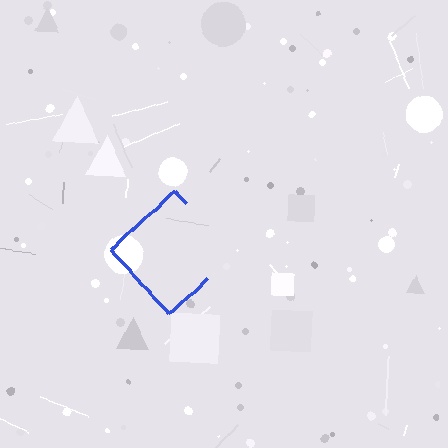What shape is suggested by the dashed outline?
The dashed outline suggests a diamond.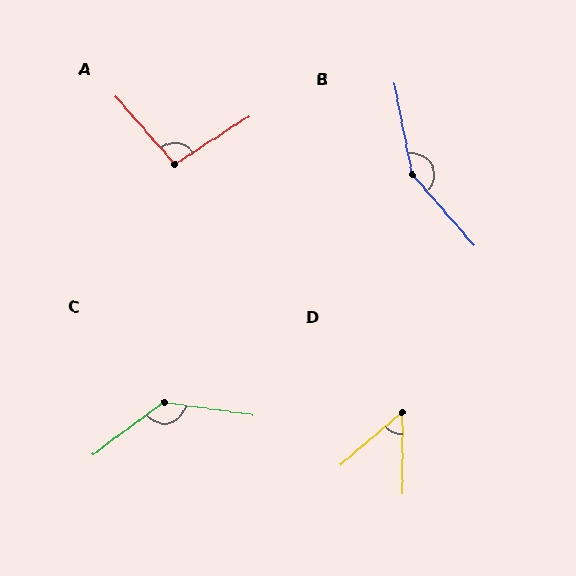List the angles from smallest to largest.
D (49°), A (98°), C (135°), B (150°).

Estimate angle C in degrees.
Approximately 135 degrees.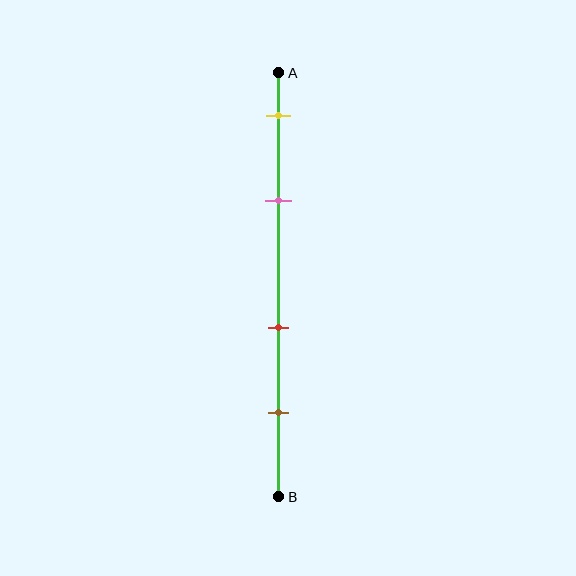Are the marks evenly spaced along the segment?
No, the marks are not evenly spaced.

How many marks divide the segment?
There are 4 marks dividing the segment.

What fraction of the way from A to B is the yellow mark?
The yellow mark is approximately 10% (0.1) of the way from A to B.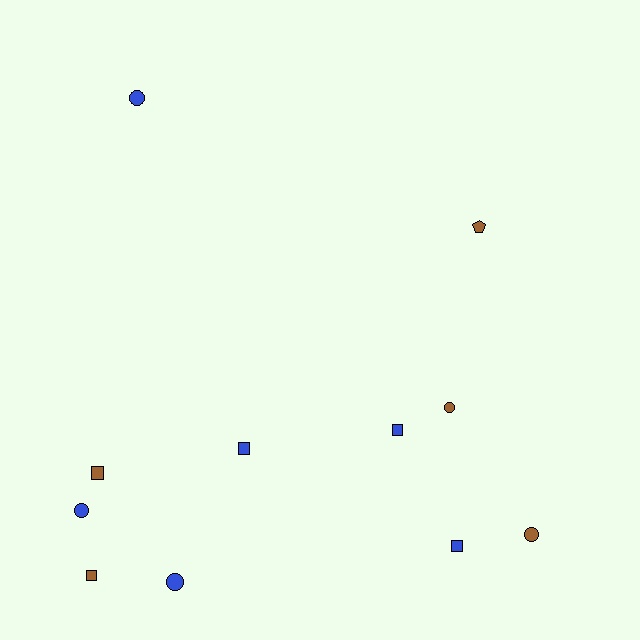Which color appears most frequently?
Blue, with 6 objects.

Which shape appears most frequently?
Circle, with 5 objects.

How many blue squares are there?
There are 3 blue squares.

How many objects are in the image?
There are 11 objects.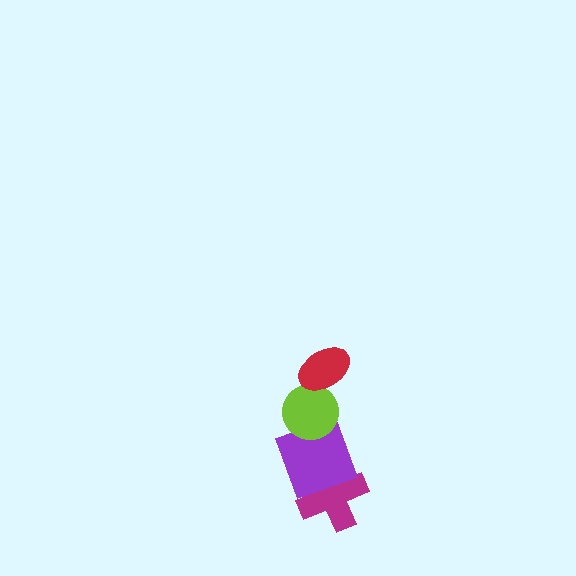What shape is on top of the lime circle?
The red ellipse is on top of the lime circle.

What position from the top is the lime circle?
The lime circle is 2nd from the top.